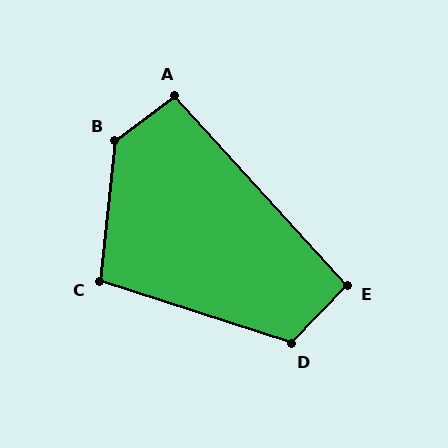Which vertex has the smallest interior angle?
E, at approximately 94 degrees.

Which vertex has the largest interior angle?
B, at approximately 133 degrees.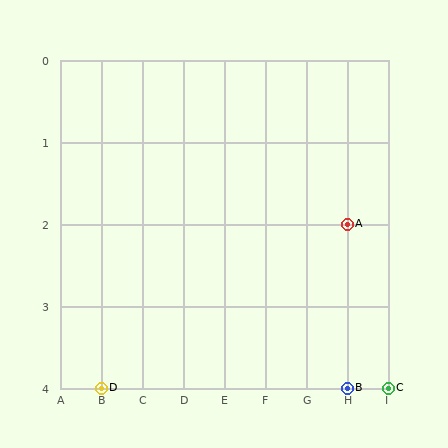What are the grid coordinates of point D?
Point D is at grid coordinates (B, 4).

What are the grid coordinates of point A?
Point A is at grid coordinates (H, 2).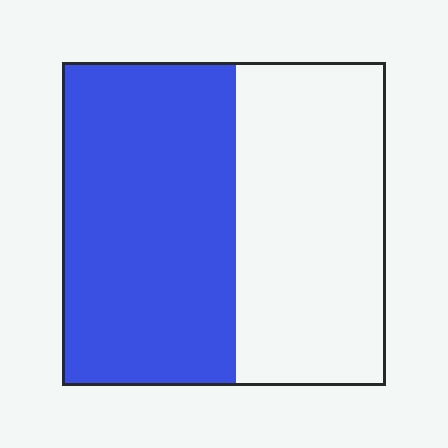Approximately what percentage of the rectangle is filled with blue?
Approximately 55%.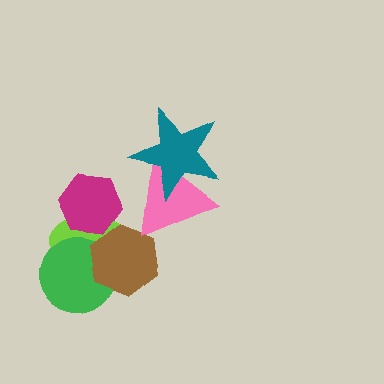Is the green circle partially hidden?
Yes, it is partially covered by another shape.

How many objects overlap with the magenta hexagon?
1 object overlaps with the magenta hexagon.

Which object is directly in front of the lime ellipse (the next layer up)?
The magenta hexagon is directly in front of the lime ellipse.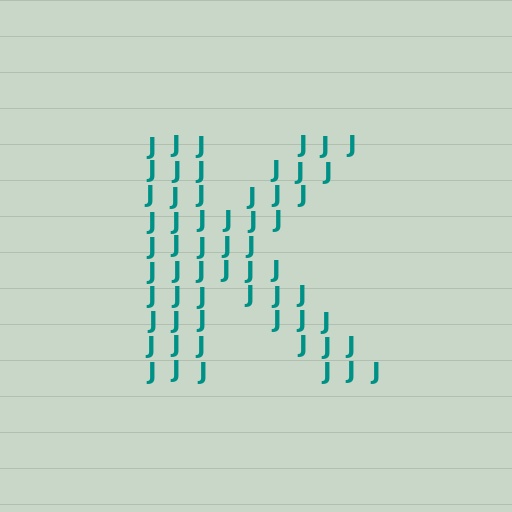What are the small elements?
The small elements are letter J's.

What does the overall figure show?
The overall figure shows the letter K.